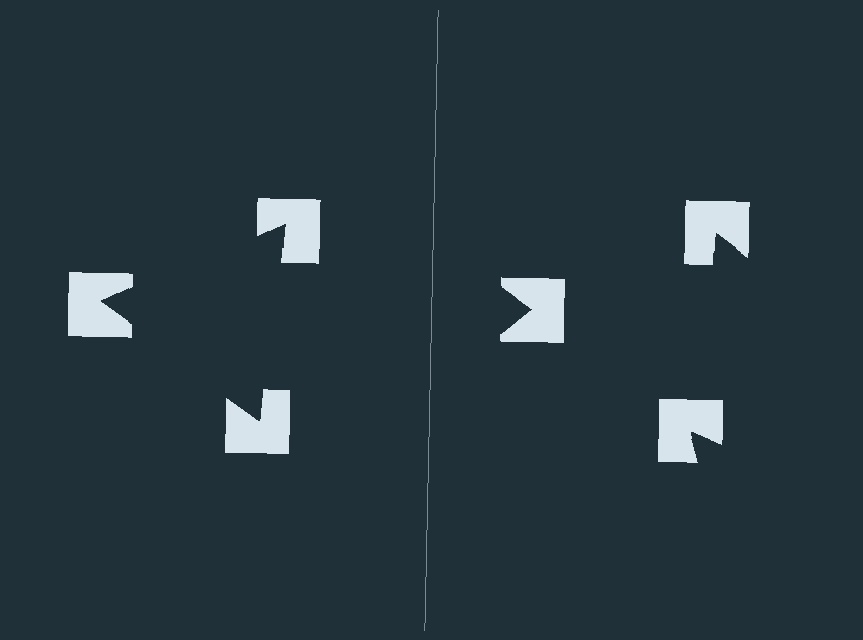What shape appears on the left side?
An illusory triangle.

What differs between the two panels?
The notched squares are positioned identically on both sides; only the wedge orientations differ. On the left they align to a triangle; on the right they are misaligned.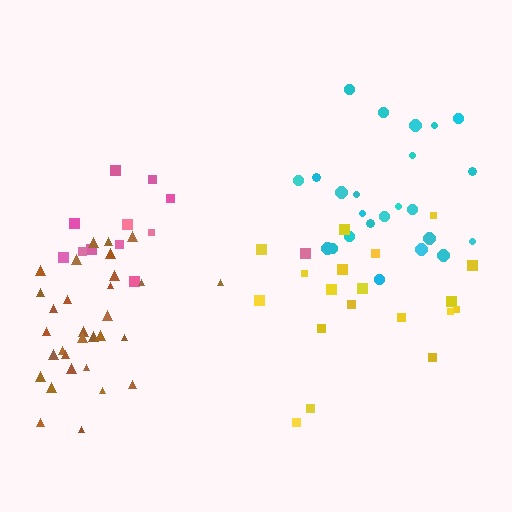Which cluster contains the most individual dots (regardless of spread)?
Brown (31).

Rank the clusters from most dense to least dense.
brown, cyan, yellow, pink.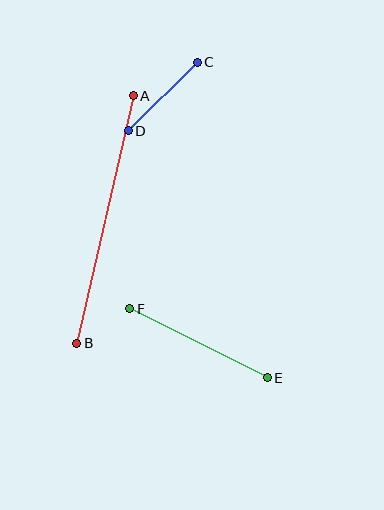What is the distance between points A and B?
The distance is approximately 254 pixels.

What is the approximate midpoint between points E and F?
The midpoint is at approximately (198, 343) pixels.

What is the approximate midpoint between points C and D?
The midpoint is at approximately (163, 97) pixels.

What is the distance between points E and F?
The distance is approximately 154 pixels.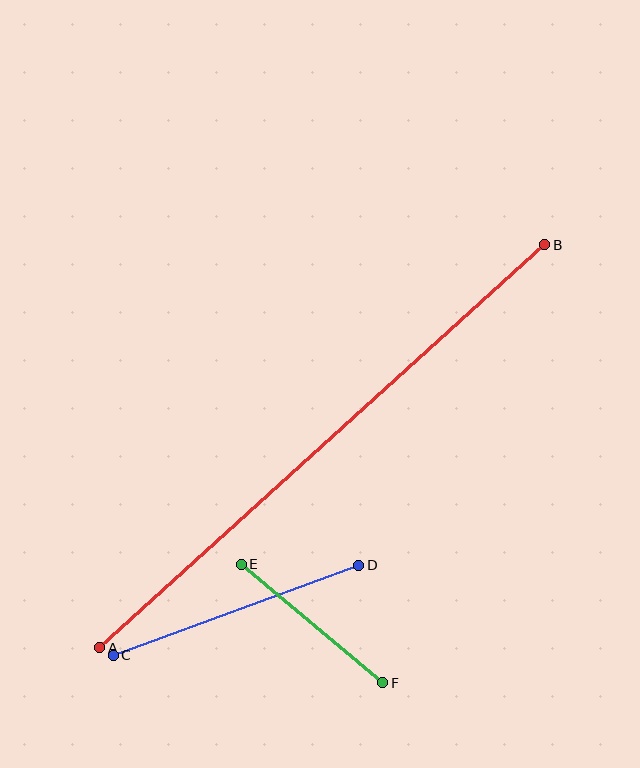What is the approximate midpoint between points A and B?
The midpoint is at approximately (322, 446) pixels.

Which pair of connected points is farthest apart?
Points A and B are farthest apart.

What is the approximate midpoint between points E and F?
The midpoint is at approximately (312, 624) pixels.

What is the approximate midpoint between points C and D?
The midpoint is at approximately (236, 610) pixels.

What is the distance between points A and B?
The distance is approximately 600 pixels.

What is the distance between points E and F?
The distance is approximately 184 pixels.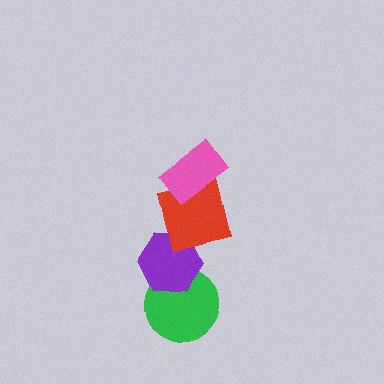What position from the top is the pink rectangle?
The pink rectangle is 1st from the top.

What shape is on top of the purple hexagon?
The red square is on top of the purple hexagon.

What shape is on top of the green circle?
The purple hexagon is on top of the green circle.